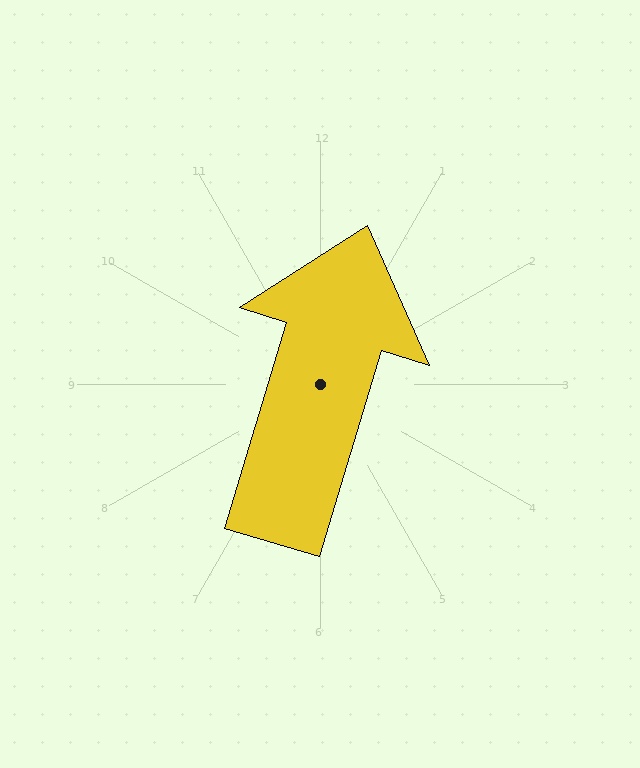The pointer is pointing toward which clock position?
Roughly 1 o'clock.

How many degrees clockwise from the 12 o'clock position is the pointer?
Approximately 17 degrees.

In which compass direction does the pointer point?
North.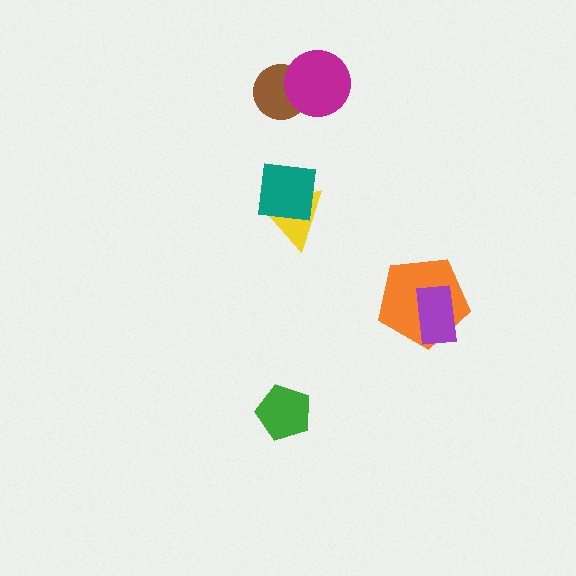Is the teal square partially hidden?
No, no other shape covers it.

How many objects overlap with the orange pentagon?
1 object overlaps with the orange pentagon.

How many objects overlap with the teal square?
1 object overlaps with the teal square.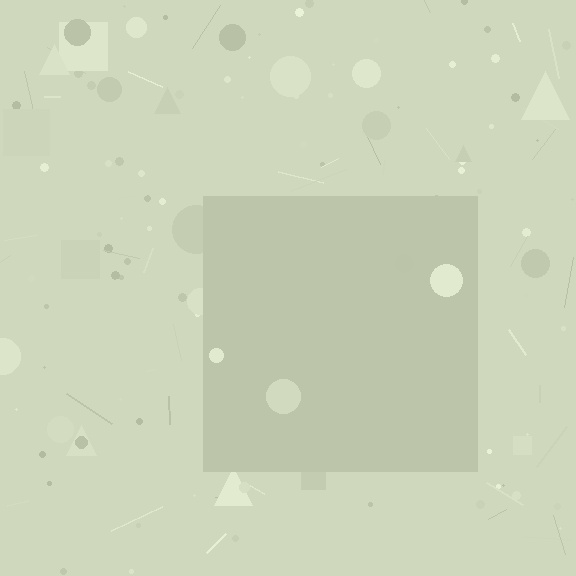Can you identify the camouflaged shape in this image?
The camouflaged shape is a square.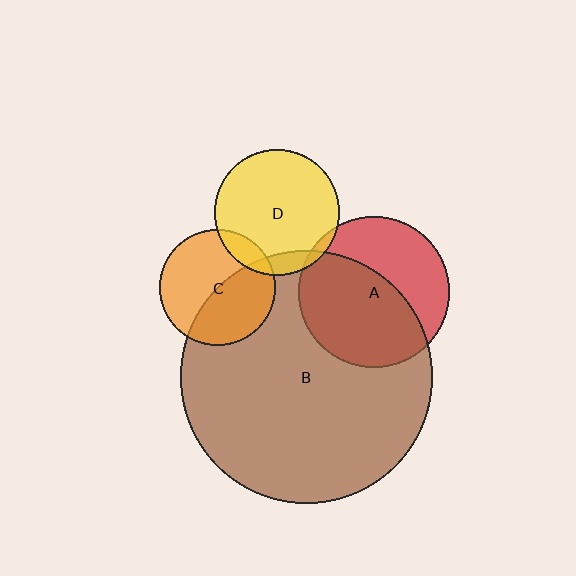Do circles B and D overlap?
Yes.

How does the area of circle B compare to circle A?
Approximately 2.8 times.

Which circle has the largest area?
Circle B (brown).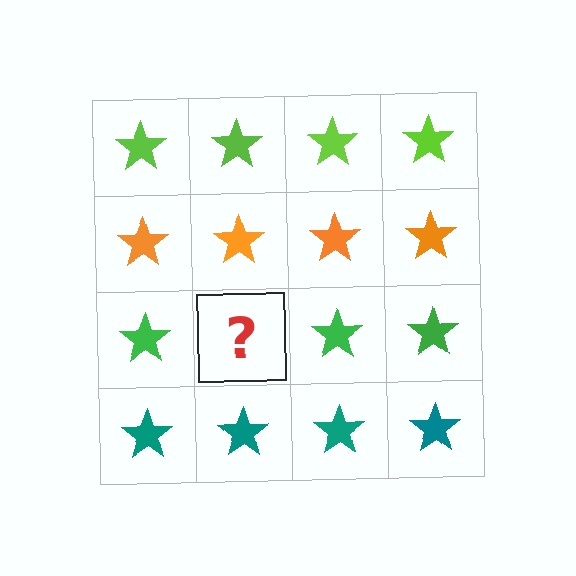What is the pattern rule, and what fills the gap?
The rule is that each row has a consistent color. The gap should be filled with a green star.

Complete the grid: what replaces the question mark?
The question mark should be replaced with a green star.